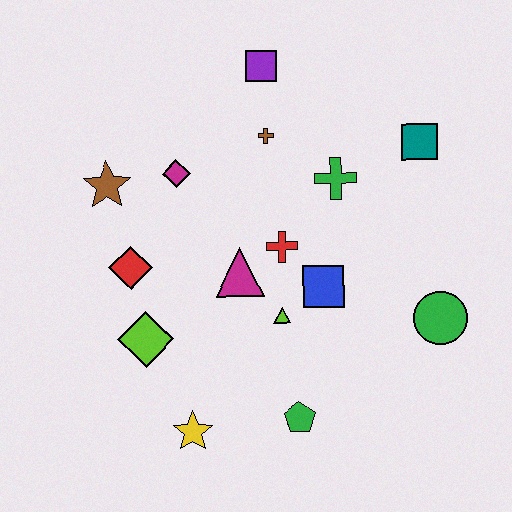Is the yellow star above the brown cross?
No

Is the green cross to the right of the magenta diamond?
Yes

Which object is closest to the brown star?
The magenta diamond is closest to the brown star.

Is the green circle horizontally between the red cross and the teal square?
No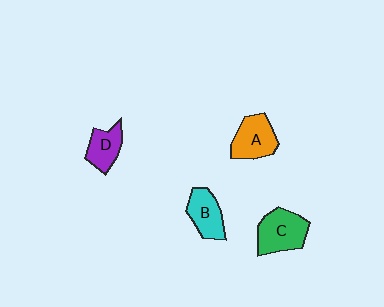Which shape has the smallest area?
Shape D (purple).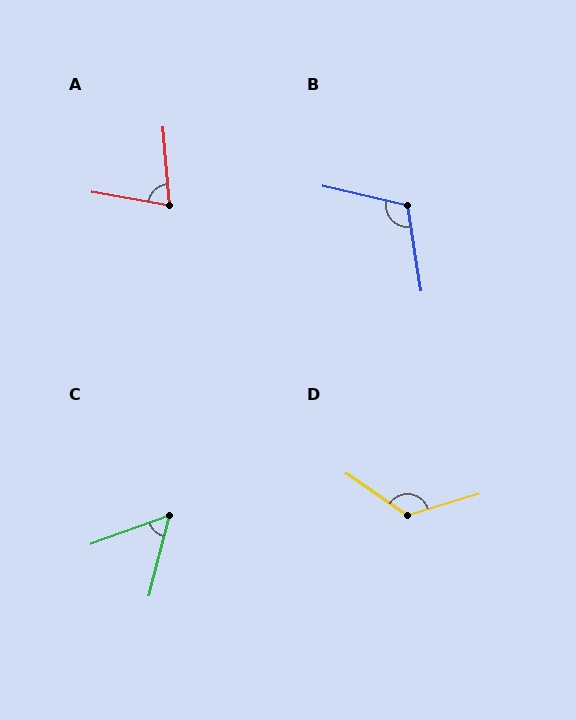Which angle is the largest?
D, at approximately 129 degrees.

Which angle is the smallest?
C, at approximately 56 degrees.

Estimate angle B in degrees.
Approximately 112 degrees.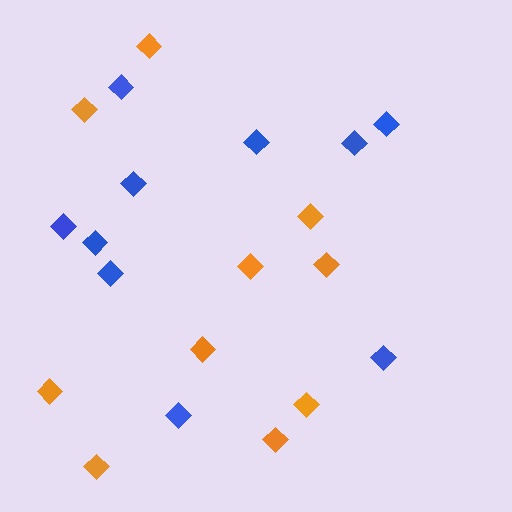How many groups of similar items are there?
There are 2 groups: one group of blue diamonds (10) and one group of orange diamonds (10).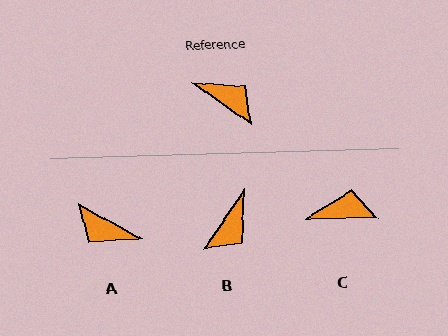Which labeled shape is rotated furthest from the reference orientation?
A, about 173 degrees away.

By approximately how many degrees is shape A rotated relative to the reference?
Approximately 173 degrees clockwise.